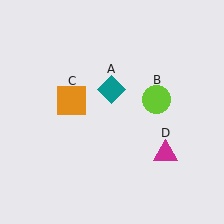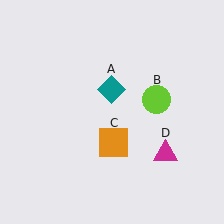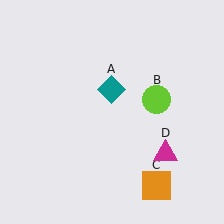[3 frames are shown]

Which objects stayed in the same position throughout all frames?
Teal diamond (object A) and lime circle (object B) and magenta triangle (object D) remained stationary.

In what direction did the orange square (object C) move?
The orange square (object C) moved down and to the right.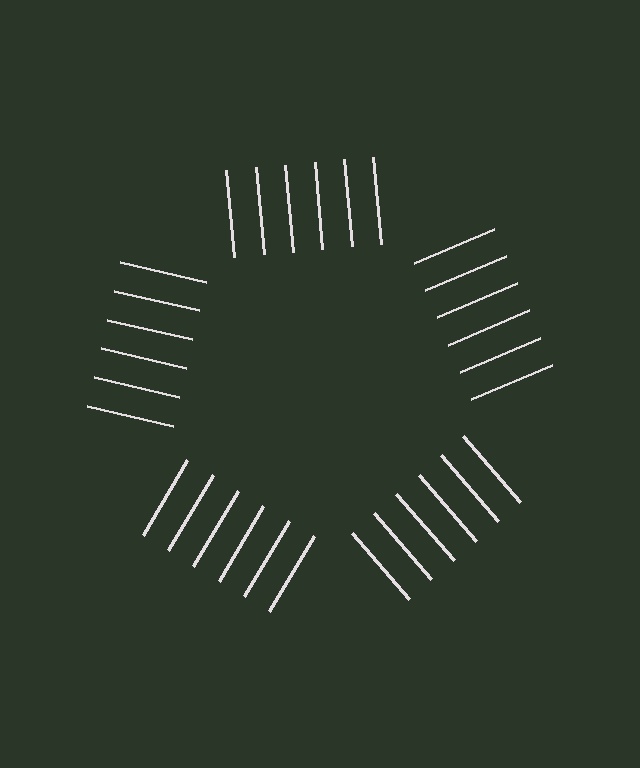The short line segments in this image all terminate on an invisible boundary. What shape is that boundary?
An illusory pentagon — the line segments terminate on its edges but no continuous stroke is drawn.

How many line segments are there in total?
30 — 6 along each of the 5 edges.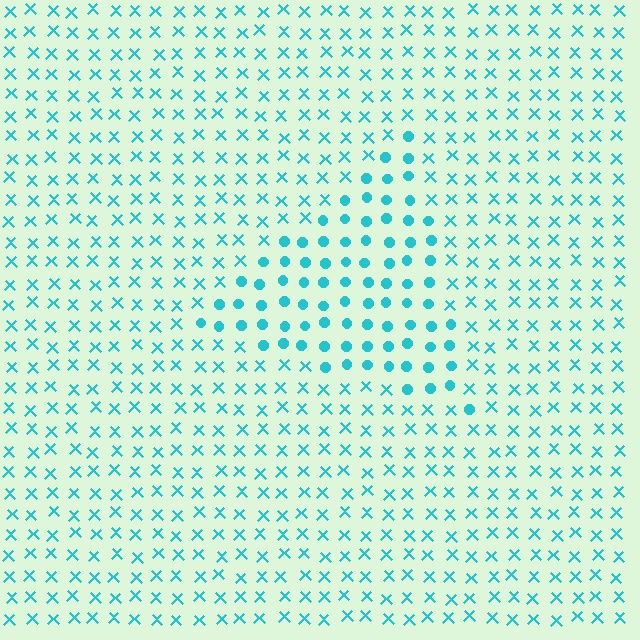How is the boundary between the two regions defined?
The boundary is defined by a change in element shape: circles inside vs. X marks outside. All elements share the same color and spacing.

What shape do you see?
I see a triangle.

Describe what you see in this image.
The image is filled with small cyan elements arranged in a uniform grid. A triangle-shaped region contains circles, while the surrounding area contains X marks. The boundary is defined purely by the change in element shape.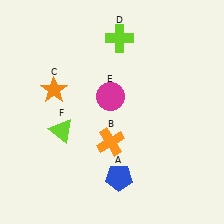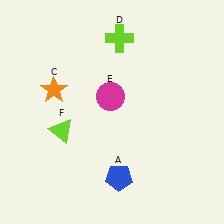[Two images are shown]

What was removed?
The orange cross (B) was removed in Image 2.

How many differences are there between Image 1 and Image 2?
There is 1 difference between the two images.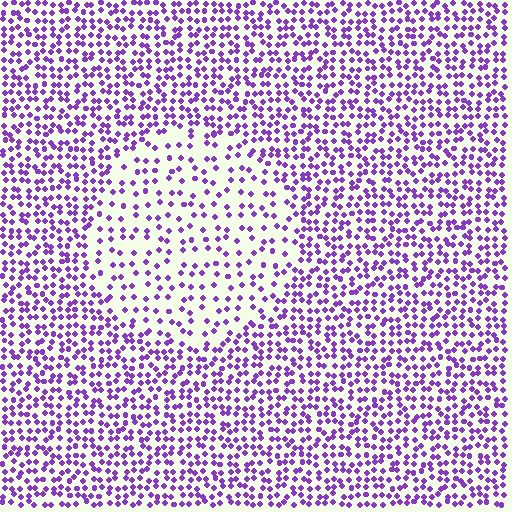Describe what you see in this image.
The image contains small purple elements arranged at two different densities. A circle-shaped region is visible where the elements are less densely packed than the surrounding area.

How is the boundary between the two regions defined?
The boundary is defined by a change in element density (approximately 2.1x ratio). All elements are the same color, size, and shape.